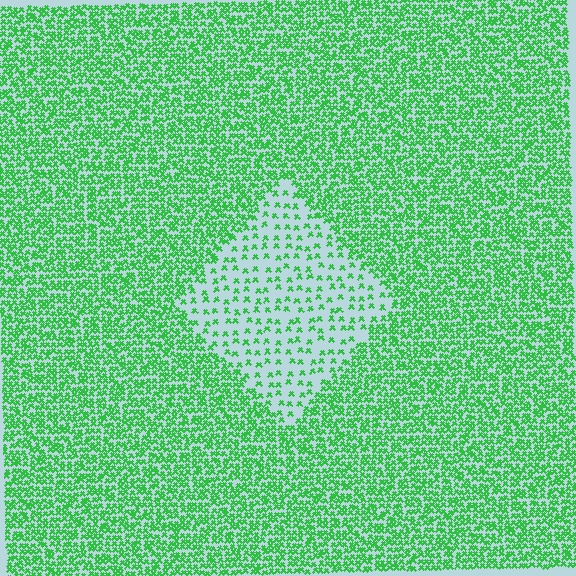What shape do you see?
I see a diamond.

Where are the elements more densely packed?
The elements are more densely packed outside the diamond boundary.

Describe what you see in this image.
The image contains small green elements arranged at two different densities. A diamond-shaped region is visible where the elements are less densely packed than the surrounding area.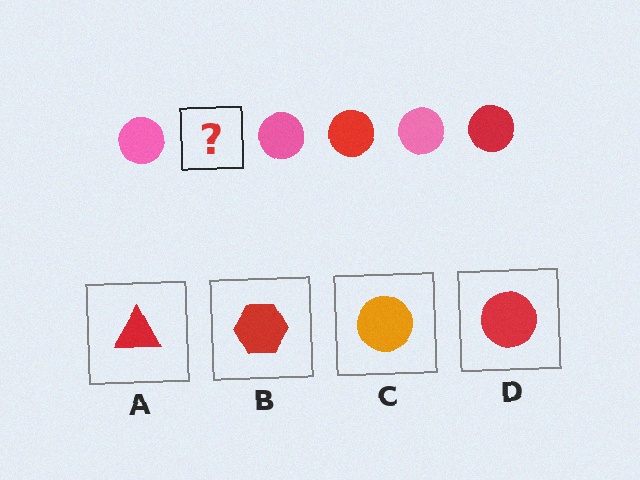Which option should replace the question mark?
Option D.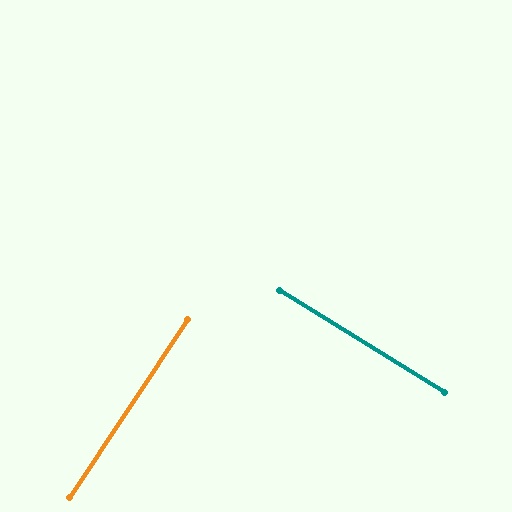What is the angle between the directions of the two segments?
Approximately 88 degrees.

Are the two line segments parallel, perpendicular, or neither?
Perpendicular — they meet at approximately 88°.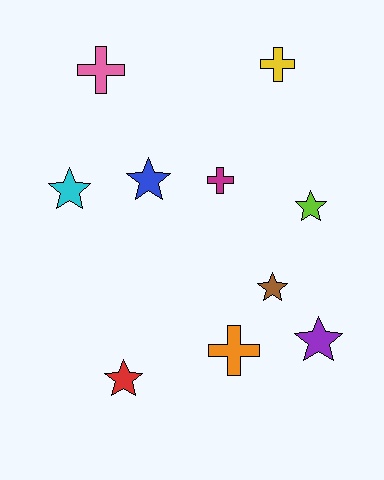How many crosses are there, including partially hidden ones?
There are 4 crosses.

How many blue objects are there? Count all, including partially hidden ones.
There is 1 blue object.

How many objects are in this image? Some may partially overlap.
There are 10 objects.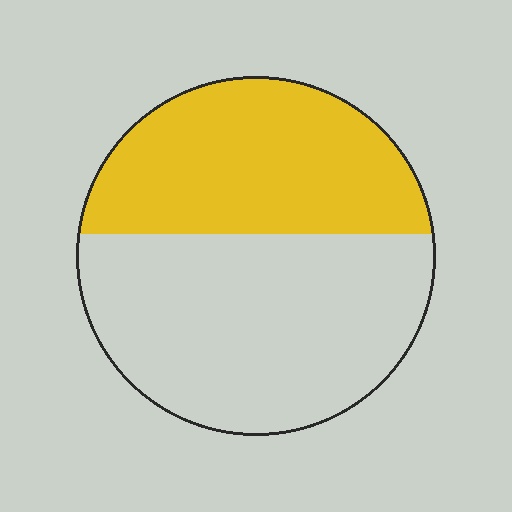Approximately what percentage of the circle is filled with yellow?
Approximately 40%.